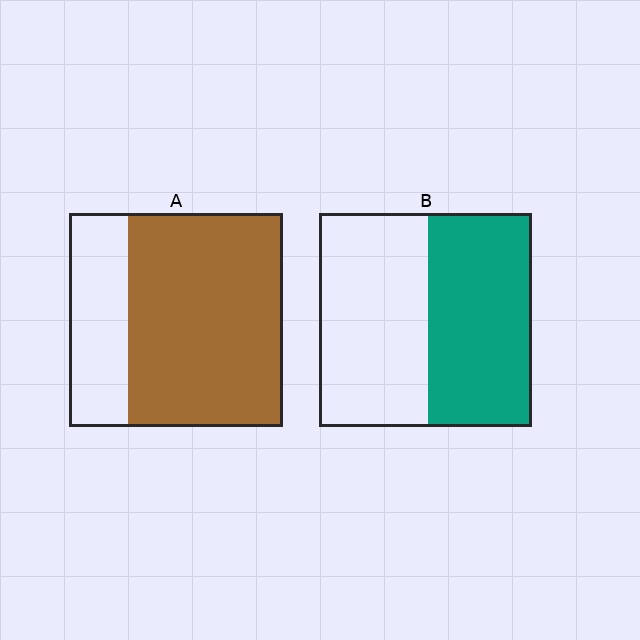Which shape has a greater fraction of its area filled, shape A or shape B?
Shape A.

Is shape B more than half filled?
Roughly half.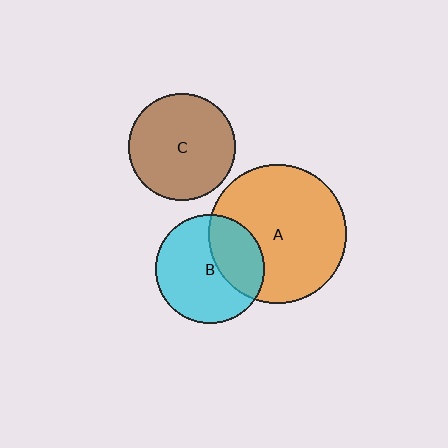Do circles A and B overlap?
Yes.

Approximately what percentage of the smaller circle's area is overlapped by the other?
Approximately 35%.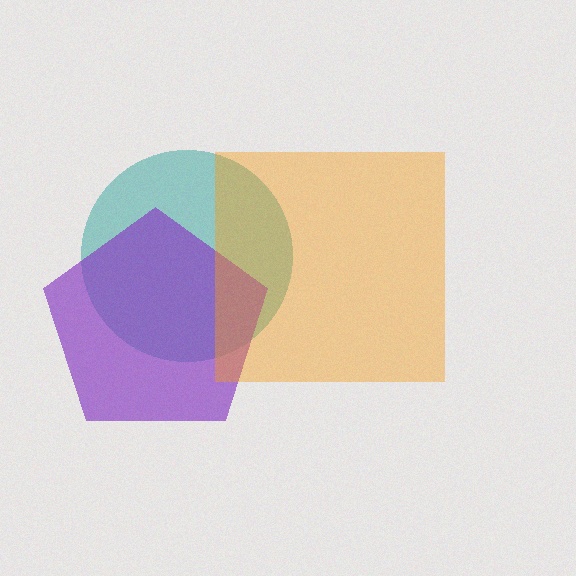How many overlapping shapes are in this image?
There are 3 overlapping shapes in the image.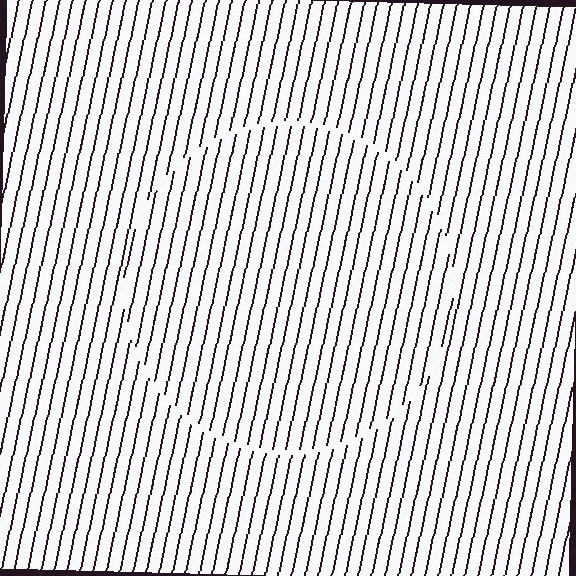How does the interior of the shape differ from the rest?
The interior of the shape contains the same grating, shifted by half a period — the contour is defined by the phase discontinuity where line-ends from the inner and outer gratings abut.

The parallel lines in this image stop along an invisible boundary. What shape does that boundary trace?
An illusory circle. The interior of the shape contains the same grating, shifted by half a period — the contour is defined by the phase discontinuity where line-ends from the inner and outer gratings abut.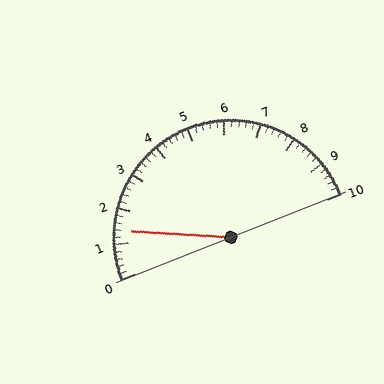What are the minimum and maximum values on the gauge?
The gauge ranges from 0 to 10.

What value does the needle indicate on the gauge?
The needle indicates approximately 1.4.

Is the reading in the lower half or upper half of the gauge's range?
The reading is in the lower half of the range (0 to 10).